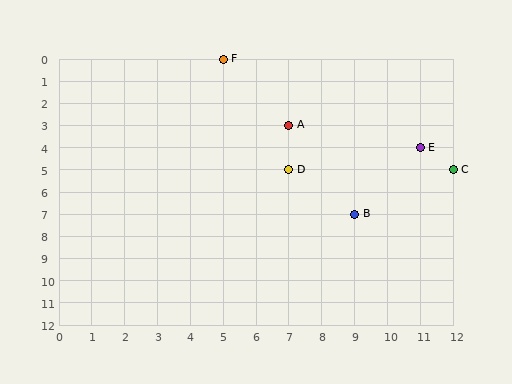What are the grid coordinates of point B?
Point B is at grid coordinates (9, 7).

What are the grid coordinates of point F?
Point F is at grid coordinates (5, 0).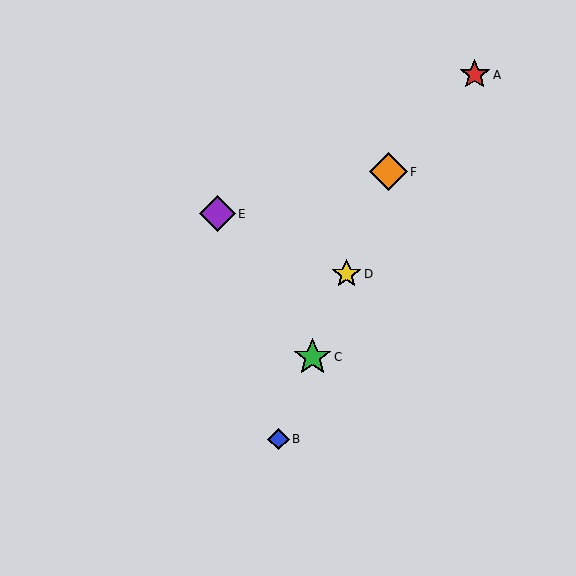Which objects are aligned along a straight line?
Objects B, C, D, F are aligned along a straight line.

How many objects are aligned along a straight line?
4 objects (B, C, D, F) are aligned along a straight line.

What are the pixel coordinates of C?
Object C is at (312, 357).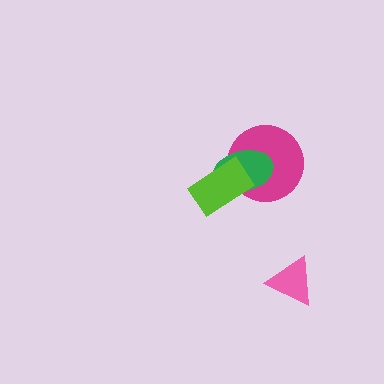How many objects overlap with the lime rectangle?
2 objects overlap with the lime rectangle.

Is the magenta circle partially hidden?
Yes, it is partially covered by another shape.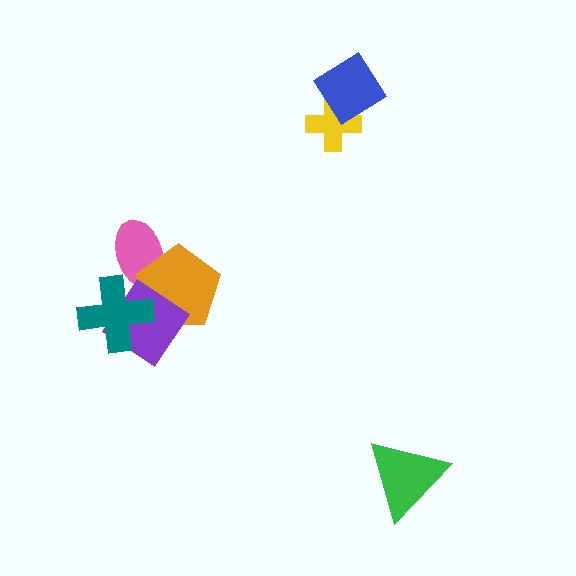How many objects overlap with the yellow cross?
1 object overlaps with the yellow cross.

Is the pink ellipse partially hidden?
Yes, it is partially covered by another shape.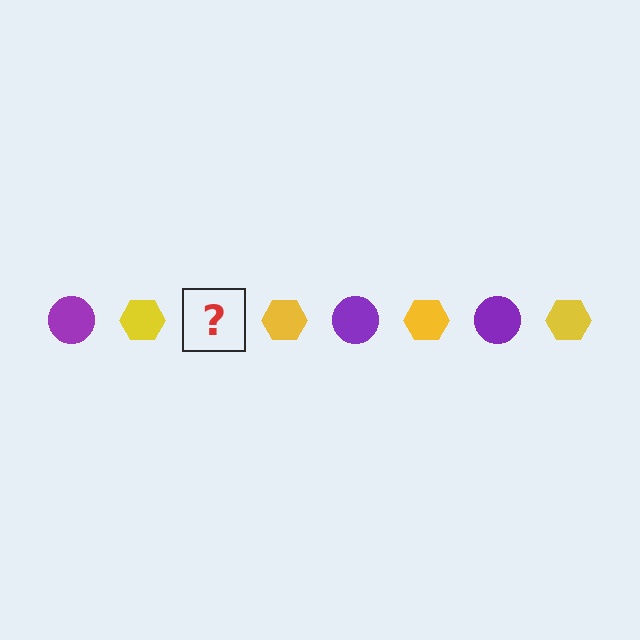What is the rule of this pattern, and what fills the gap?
The rule is that the pattern alternates between purple circle and yellow hexagon. The gap should be filled with a purple circle.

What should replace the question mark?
The question mark should be replaced with a purple circle.